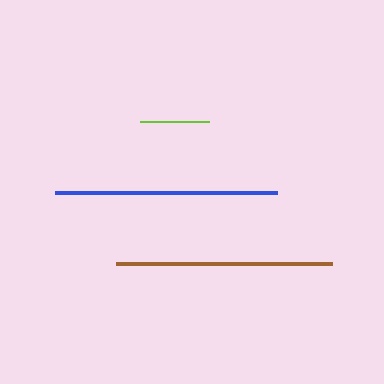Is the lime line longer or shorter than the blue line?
The blue line is longer than the lime line.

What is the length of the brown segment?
The brown segment is approximately 215 pixels long.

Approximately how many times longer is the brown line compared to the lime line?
The brown line is approximately 3.1 times the length of the lime line.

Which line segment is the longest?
The blue line is the longest at approximately 222 pixels.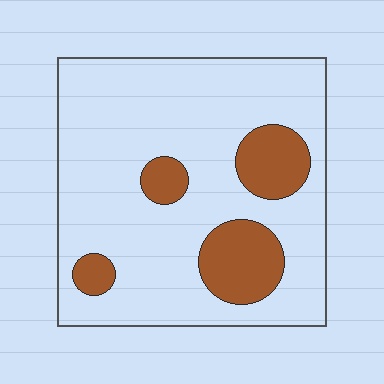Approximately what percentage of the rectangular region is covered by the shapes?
Approximately 20%.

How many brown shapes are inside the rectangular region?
4.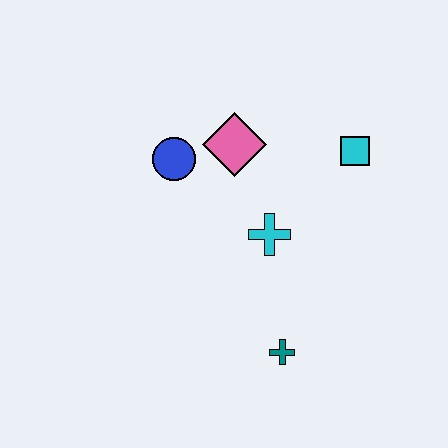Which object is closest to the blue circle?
The pink diamond is closest to the blue circle.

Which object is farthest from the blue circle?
The teal cross is farthest from the blue circle.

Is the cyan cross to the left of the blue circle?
No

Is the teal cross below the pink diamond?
Yes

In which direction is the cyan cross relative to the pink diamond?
The cyan cross is below the pink diamond.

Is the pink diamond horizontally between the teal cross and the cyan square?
No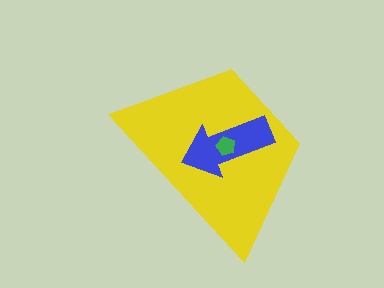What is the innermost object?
The green pentagon.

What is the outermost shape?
The yellow trapezoid.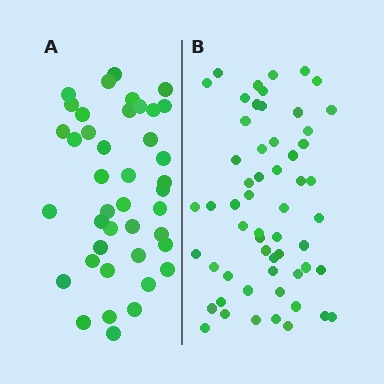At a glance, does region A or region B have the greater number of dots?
Region B (the right region) has more dots.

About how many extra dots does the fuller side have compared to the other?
Region B has approximately 15 more dots than region A.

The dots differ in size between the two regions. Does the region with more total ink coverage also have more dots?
No. Region A has more total ink coverage because its dots are larger, but region B actually contains more individual dots. Total area can be misleading — the number of items is what matters here.